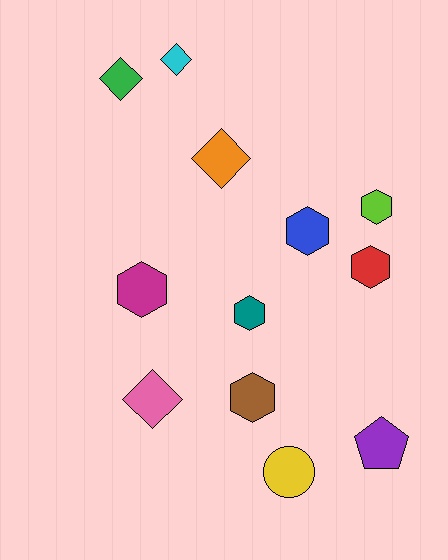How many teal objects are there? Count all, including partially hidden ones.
There is 1 teal object.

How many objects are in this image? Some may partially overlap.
There are 12 objects.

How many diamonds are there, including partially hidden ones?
There are 4 diamonds.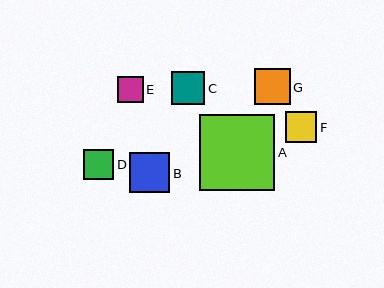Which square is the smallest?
Square E is the smallest with a size of approximately 25 pixels.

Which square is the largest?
Square A is the largest with a size of approximately 76 pixels.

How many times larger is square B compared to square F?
Square B is approximately 1.3 times the size of square F.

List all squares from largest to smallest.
From largest to smallest: A, B, G, C, F, D, E.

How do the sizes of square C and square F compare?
Square C and square F are approximately the same size.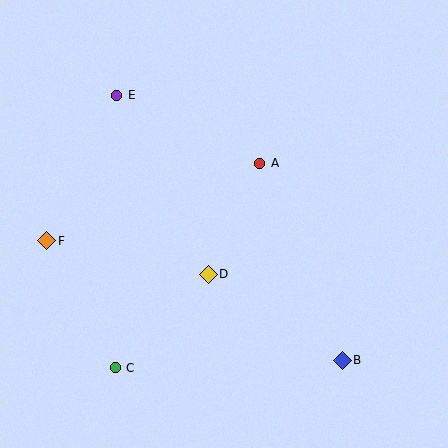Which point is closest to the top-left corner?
Point E is closest to the top-left corner.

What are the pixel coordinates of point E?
Point E is at (117, 95).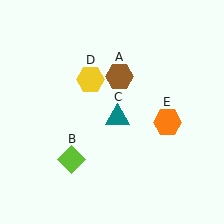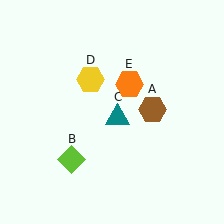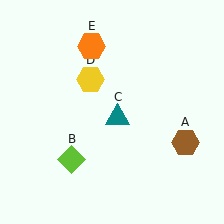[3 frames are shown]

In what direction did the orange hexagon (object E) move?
The orange hexagon (object E) moved up and to the left.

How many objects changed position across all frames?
2 objects changed position: brown hexagon (object A), orange hexagon (object E).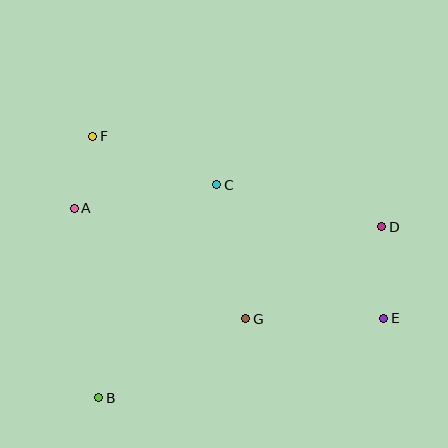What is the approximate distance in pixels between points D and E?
The distance between D and E is approximately 92 pixels.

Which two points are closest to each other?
Points A and F are closest to each other.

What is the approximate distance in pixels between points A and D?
The distance between A and D is approximately 308 pixels.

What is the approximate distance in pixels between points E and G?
The distance between E and G is approximately 138 pixels.